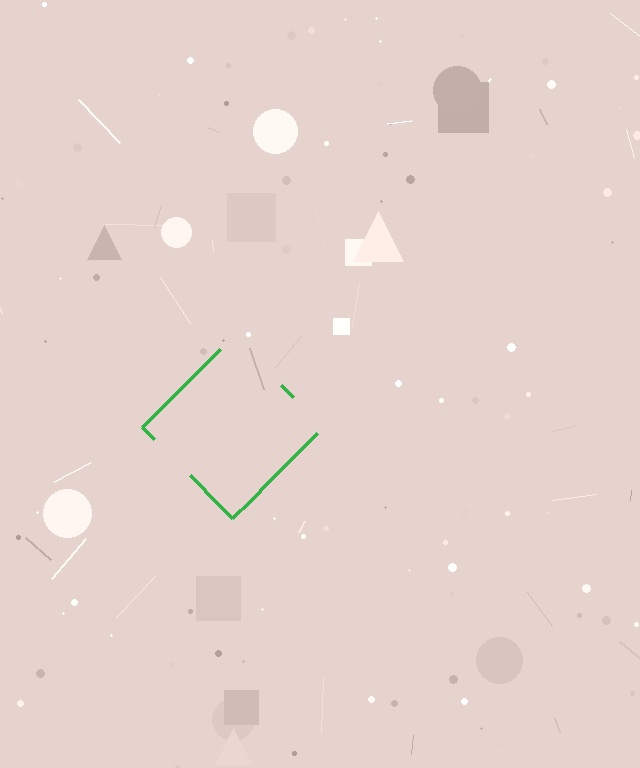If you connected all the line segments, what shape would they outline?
They would outline a diamond.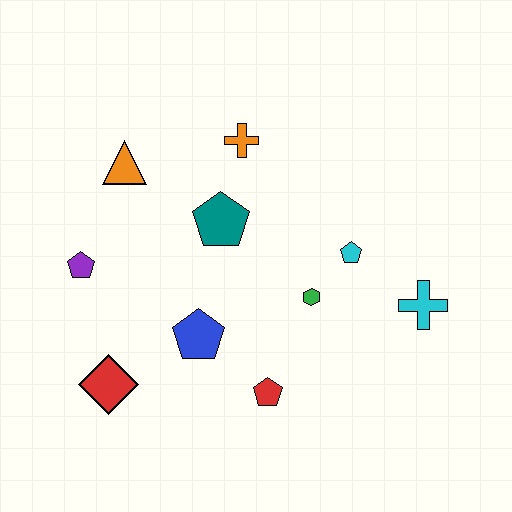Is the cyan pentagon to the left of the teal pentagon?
No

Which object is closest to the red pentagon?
The blue pentagon is closest to the red pentagon.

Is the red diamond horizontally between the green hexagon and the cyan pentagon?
No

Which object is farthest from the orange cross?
The red diamond is farthest from the orange cross.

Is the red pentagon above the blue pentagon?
No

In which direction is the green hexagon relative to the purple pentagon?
The green hexagon is to the right of the purple pentagon.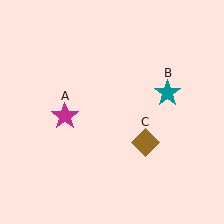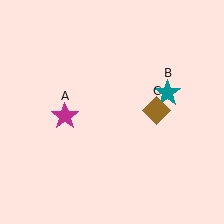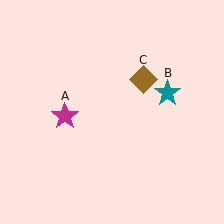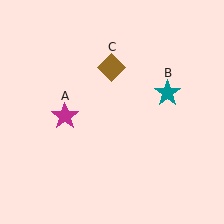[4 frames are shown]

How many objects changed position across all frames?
1 object changed position: brown diamond (object C).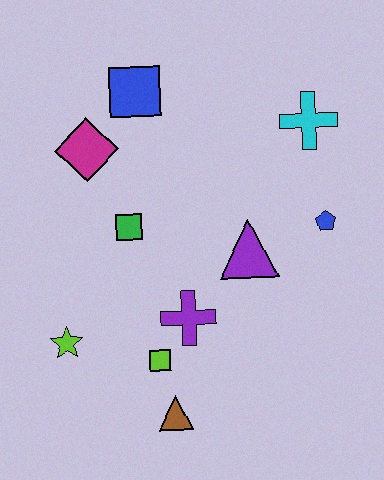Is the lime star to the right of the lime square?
No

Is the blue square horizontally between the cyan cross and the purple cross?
No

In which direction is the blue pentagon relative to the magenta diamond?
The blue pentagon is to the right of the magenta diamond.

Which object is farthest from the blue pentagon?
The lime star is farthest from the blue pentagon.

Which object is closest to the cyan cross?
The blue pentagon is closest to the cyan cross.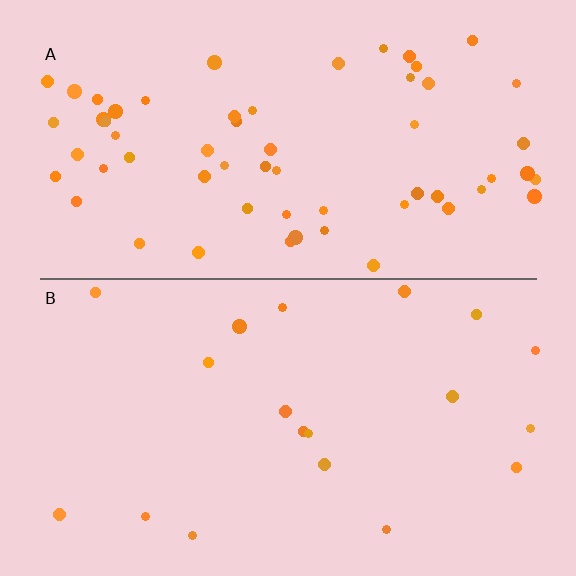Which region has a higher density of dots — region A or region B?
A (the top).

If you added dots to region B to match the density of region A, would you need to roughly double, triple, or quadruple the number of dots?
Approximately triple.